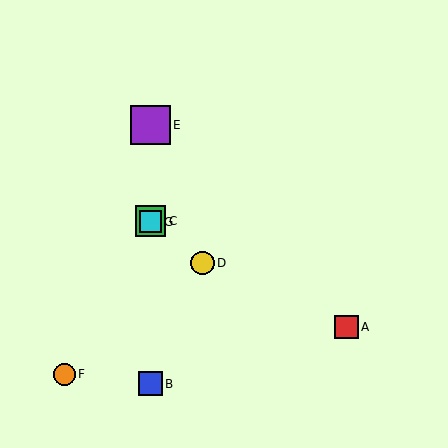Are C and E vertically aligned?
Yes, both are at x≈151.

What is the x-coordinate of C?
Object C is at x≈151.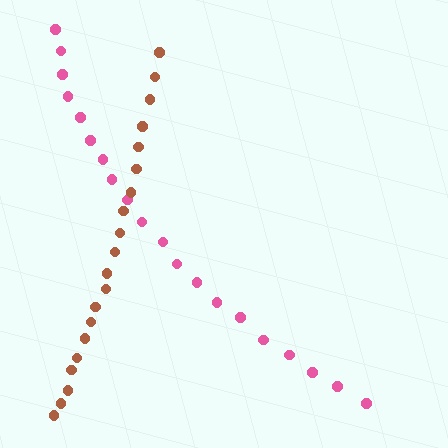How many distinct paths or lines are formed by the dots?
There are 2 distinct paths.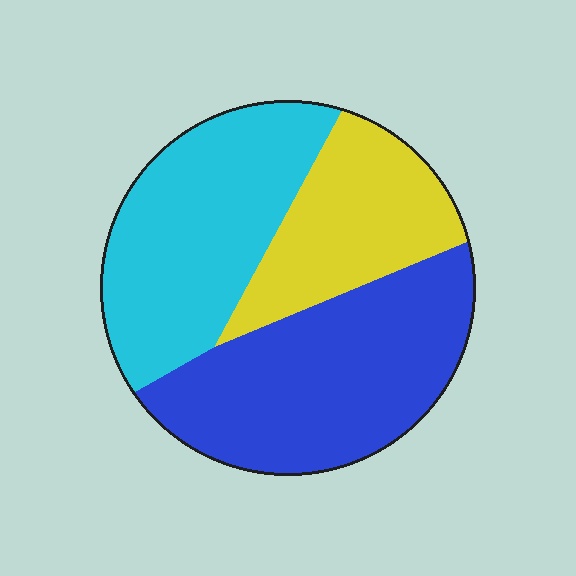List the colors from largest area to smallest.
From largest to smallest: blue, cyan, yellow.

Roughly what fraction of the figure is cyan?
Cyan covers roughly 35% of the figure.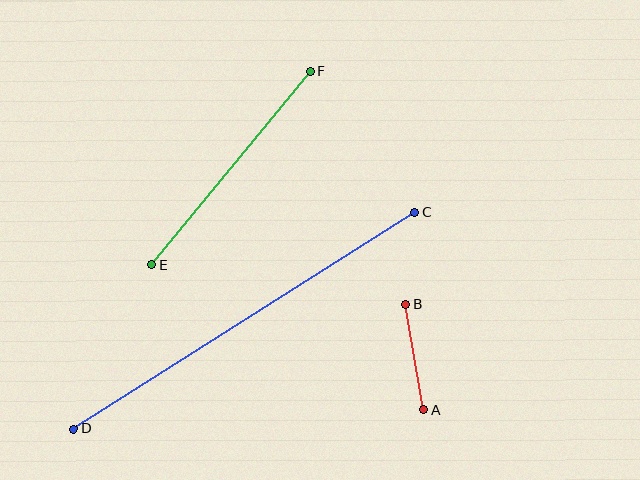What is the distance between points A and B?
The distance is approximately 107 pixels.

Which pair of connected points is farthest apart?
Points C and D are farthest apart.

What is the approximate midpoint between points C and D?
The midpoint is at approximately (244, 320) pixels.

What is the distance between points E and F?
The distance is approximately 250 pixels.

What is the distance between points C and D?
The distance is approximately 403 pixels.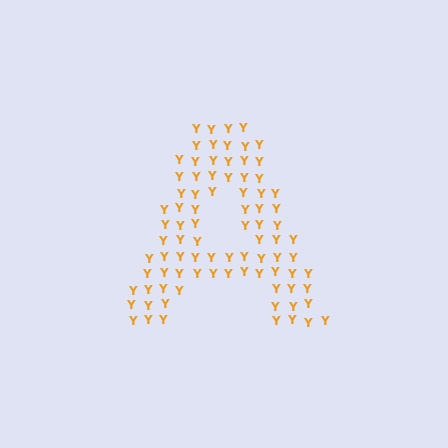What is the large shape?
The large shape is the letter A.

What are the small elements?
The small elements are letter Y's.